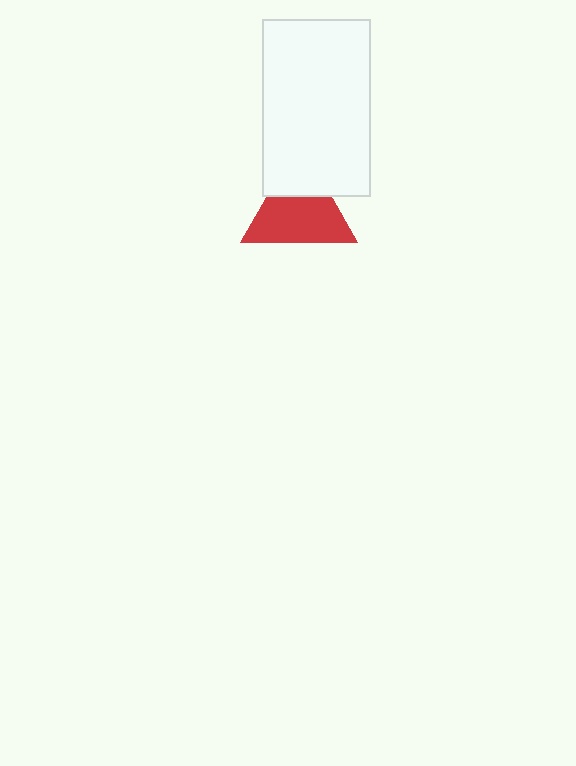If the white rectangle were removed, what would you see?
You would see the complete red triangle.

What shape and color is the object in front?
The object in front is a white rectangle.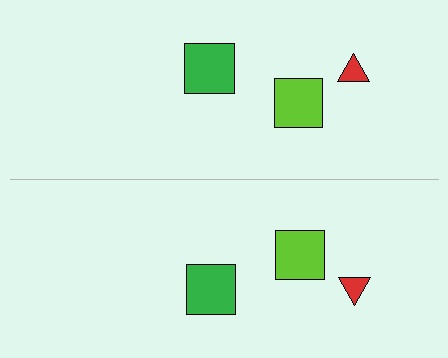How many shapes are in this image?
There are 6 shapes in this image.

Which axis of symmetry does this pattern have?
The pattern has a horizontal axis of symmetry running through the center of the image.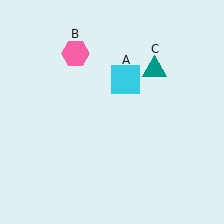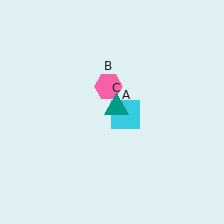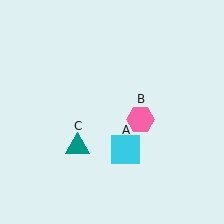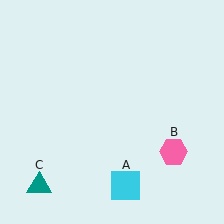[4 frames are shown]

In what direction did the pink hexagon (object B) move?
The pink hexagon (object B) moved down and to the right.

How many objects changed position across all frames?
3 objects changed position: cyan square (object A), pink hexagon (object B), teal triangle (object C).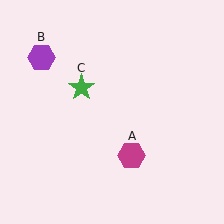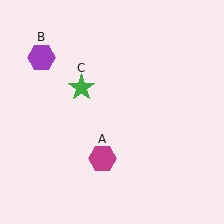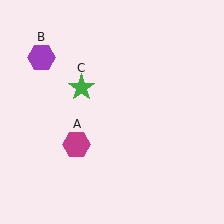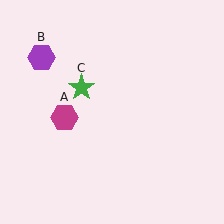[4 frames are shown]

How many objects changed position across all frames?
1 object changed position: magenta hexagon (object A).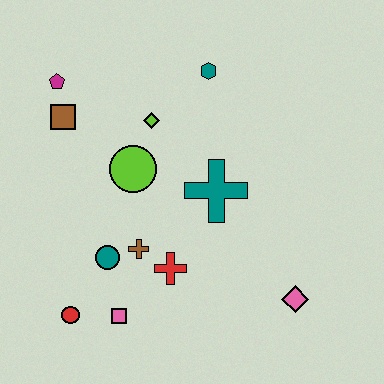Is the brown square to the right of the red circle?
No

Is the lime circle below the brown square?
Yes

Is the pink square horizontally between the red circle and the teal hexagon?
Yes